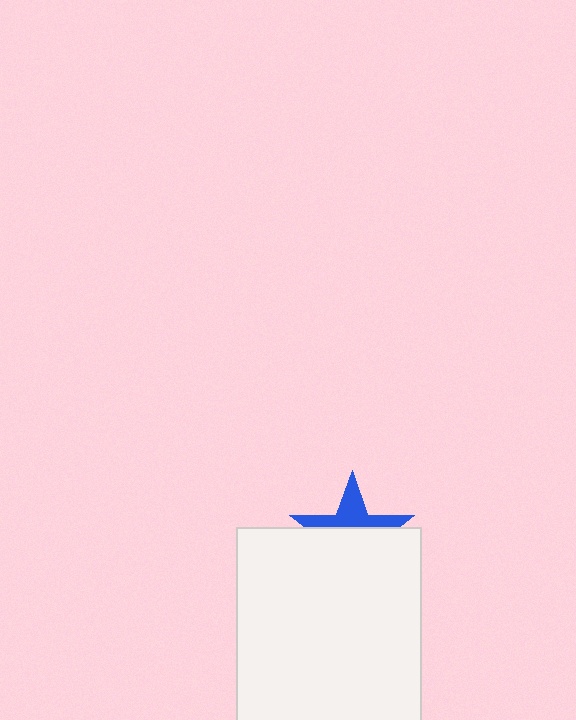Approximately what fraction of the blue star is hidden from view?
Roughly 60% of the blue star is hidden behind the white rectangle.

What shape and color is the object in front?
The object in front is a white rectangle.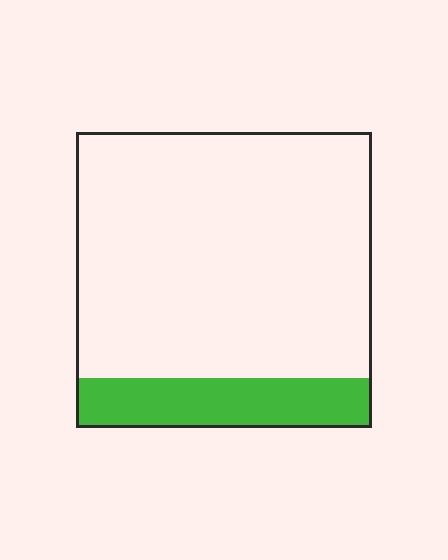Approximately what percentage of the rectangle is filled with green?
Approximately 15%.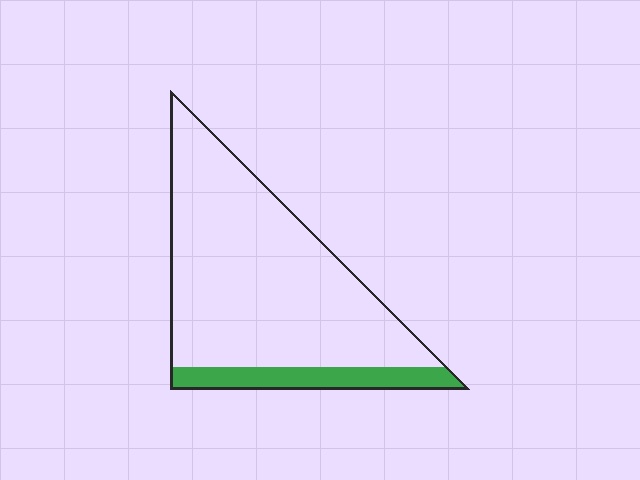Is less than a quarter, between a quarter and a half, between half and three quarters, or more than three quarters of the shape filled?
Less than a quarter.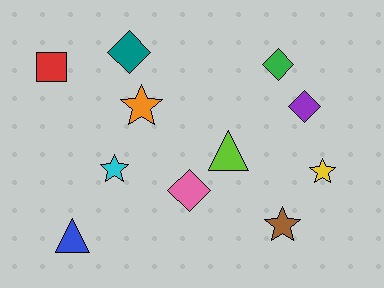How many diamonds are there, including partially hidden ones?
There are 4 diamonds.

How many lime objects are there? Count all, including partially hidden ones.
There is 1 lime object.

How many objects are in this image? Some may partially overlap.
There are 11 objects.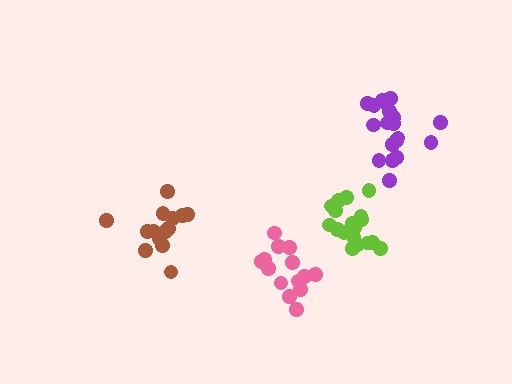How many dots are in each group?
Group 1: 19 dots, Group 2: 14 dots, Group 3: 18 dots, Group 4: 14 dots (65 total).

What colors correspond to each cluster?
The clusters are colored: purple, brown, lime, pink.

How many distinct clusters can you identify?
There are 4 distinct clusters.